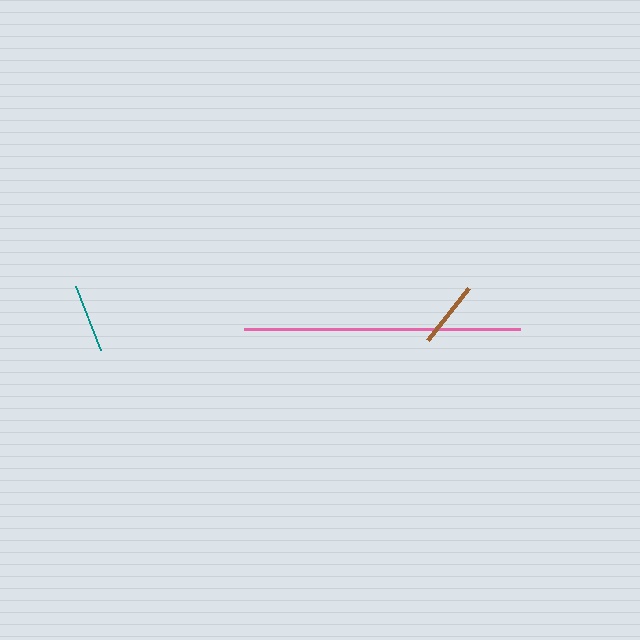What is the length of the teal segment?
The teal segment is approximately 69 pixels long.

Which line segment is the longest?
The pink line is the longest at approximately 276 pixels.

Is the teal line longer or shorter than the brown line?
The teal line is longer than the brown line.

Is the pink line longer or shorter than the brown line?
The pink line is longer than the brown line.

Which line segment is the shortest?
The brown line is the shortest at approximately 66 pixels.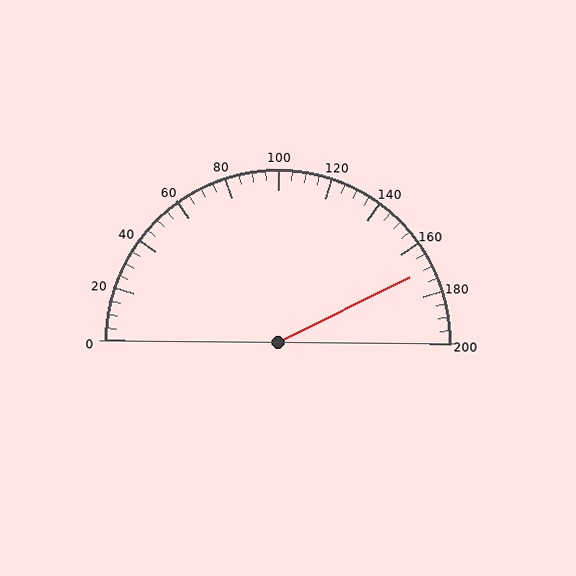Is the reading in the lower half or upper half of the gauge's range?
The reading is in the upper half of the range (0 to 200).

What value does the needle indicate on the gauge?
The needle indicates approximately 170.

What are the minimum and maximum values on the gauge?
The gauge ranges from 0 to 200.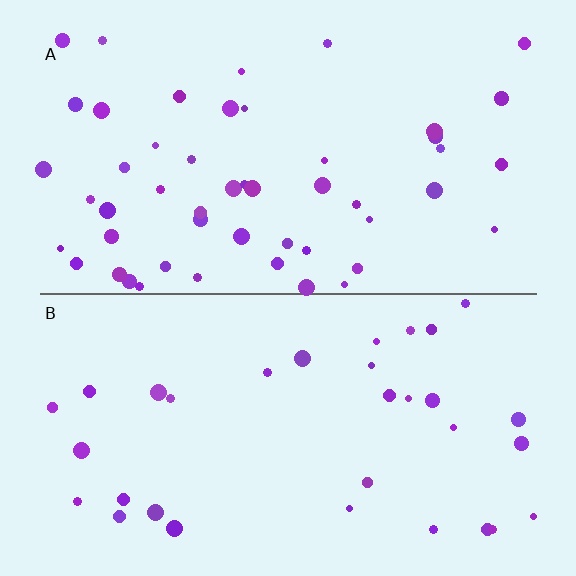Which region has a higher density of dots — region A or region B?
A (the top).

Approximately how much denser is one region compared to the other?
Approximately 1.6× — region A over region B.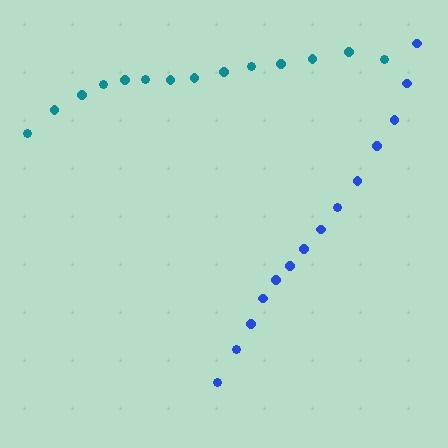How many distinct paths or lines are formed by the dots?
There are 2 distinct paths.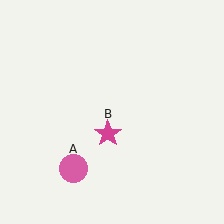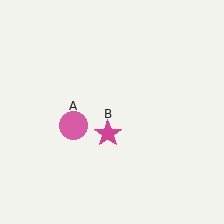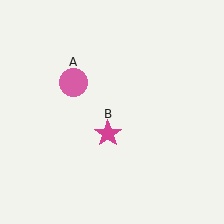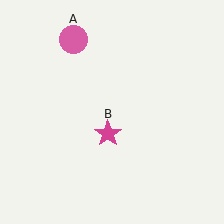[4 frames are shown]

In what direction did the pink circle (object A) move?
The pink circle (object A) moved up.